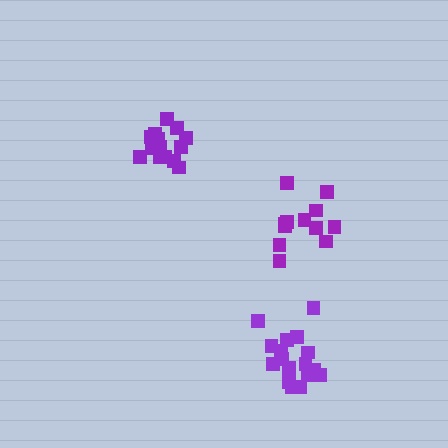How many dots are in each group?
Group 1: 17 dots, Group 2: 12 dots, Group 3: 14 dots (43 total).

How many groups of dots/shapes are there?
There are 3 groups.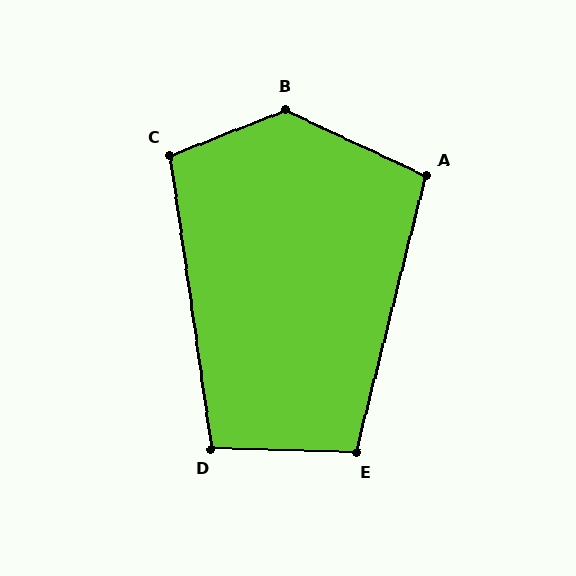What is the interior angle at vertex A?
Approximately 101 degrees (obtuse).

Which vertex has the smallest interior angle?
D, at approximately 100 degrees.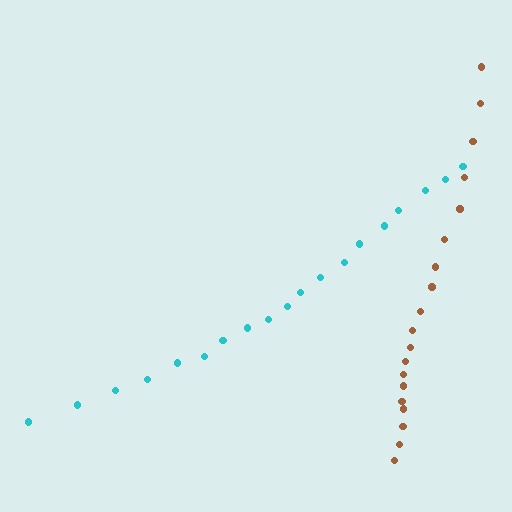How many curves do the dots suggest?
There are 2 distinct paths.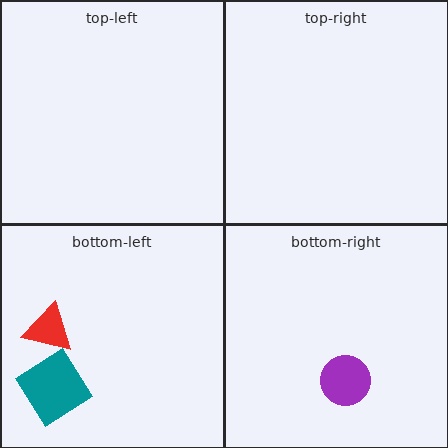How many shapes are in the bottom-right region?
1.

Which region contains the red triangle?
The bottom-left region.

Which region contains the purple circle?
The bottom-right region.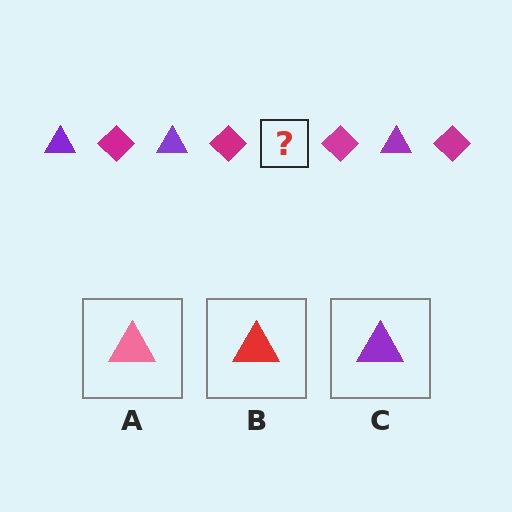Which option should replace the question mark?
Option C.